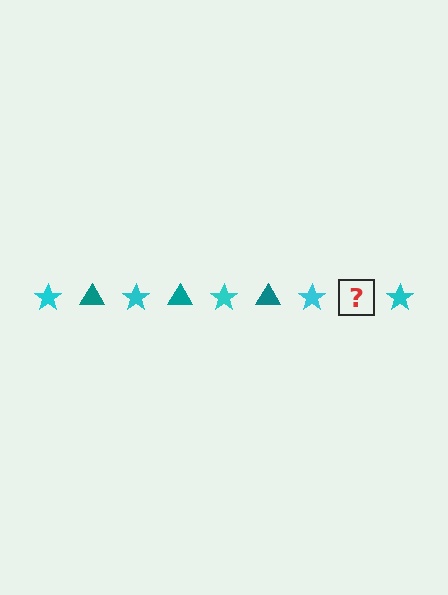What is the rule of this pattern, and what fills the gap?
The rule is that the pattern alternates between cyan star and teal triangle. The gap should be filled with a teal triangle.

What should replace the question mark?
The question mark should be replaced with a teal triangle.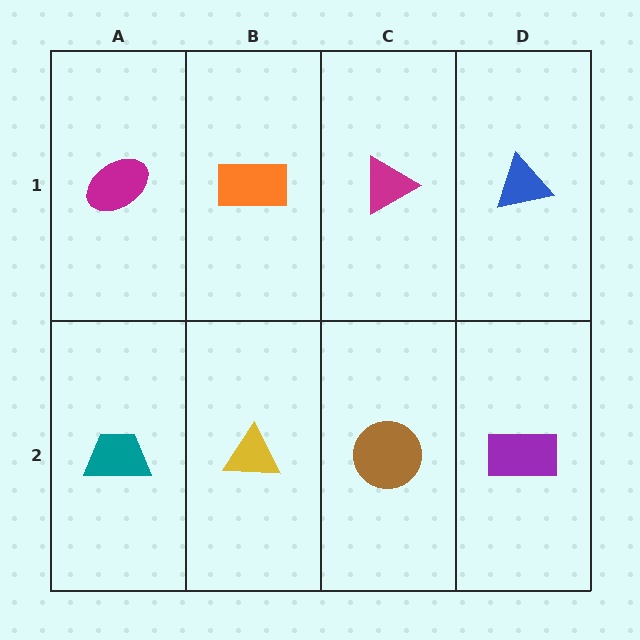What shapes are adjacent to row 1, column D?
A purple rectangle (row 2, column D), a magenta triangle (row 1, column C).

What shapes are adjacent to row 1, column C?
A brown circle (row 2, column C), an orange rectangle (row 1, column B), a blue triangle (row 1, column D).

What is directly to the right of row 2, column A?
A yellow triangle.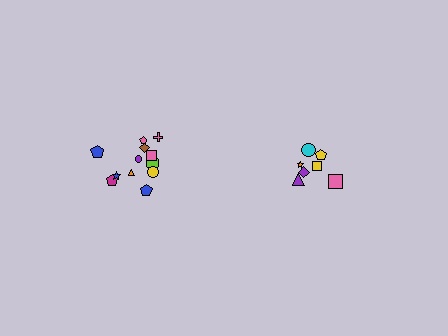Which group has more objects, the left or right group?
The left group.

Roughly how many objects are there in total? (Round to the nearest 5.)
Roughly 20 objects in total.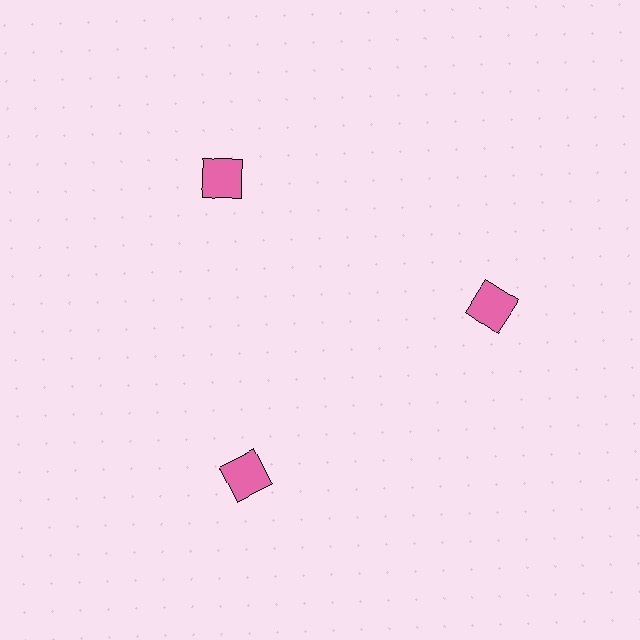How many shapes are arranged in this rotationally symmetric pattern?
There are 3 shapes, arranged in 3 groups of 1.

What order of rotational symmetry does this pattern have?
This pattern has 3-fold rotational symmetry.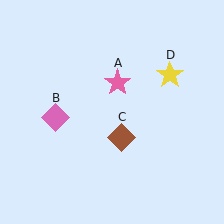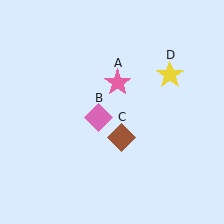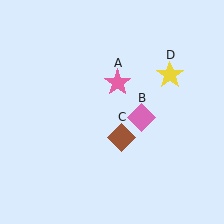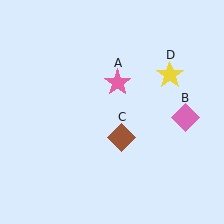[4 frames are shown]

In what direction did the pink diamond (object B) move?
The pink diamond (object B) moved right.